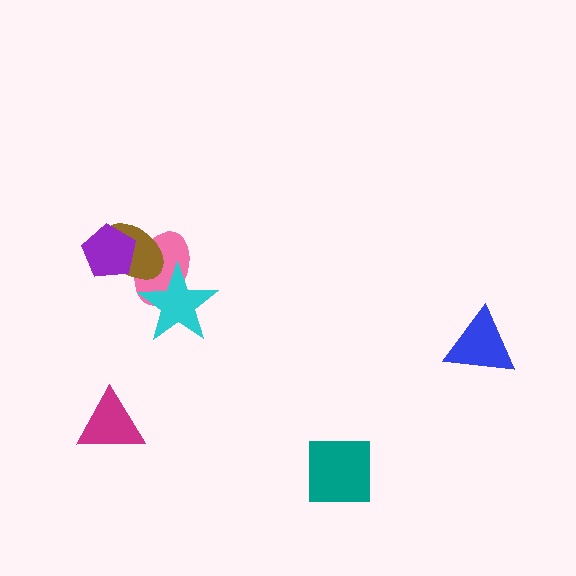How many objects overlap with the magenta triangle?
0 objects overlap with the magenta triangle.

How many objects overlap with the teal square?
0 objects overlap with the teal square.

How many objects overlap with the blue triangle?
0 objects overlap with the blue triangle.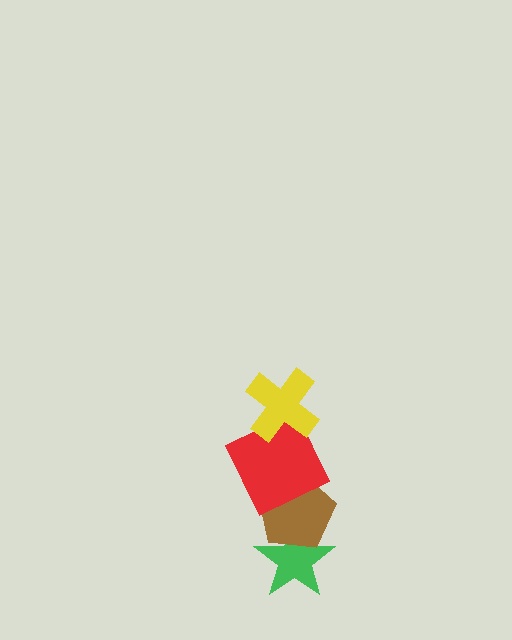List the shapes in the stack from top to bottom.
From top to bottom: the yellow cross, the red square, the brown pentagon, the green star.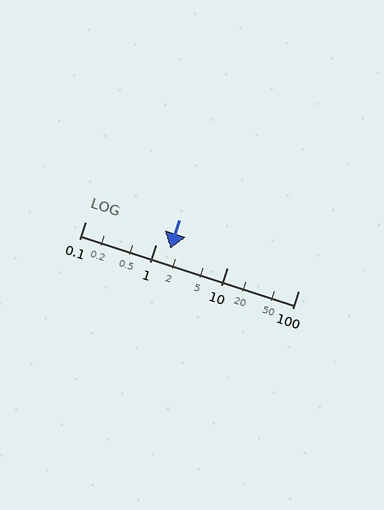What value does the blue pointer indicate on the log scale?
The pointer indicates approximately 1.6.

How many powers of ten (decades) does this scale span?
The scale spans 3 decades, from 0.1 to 100.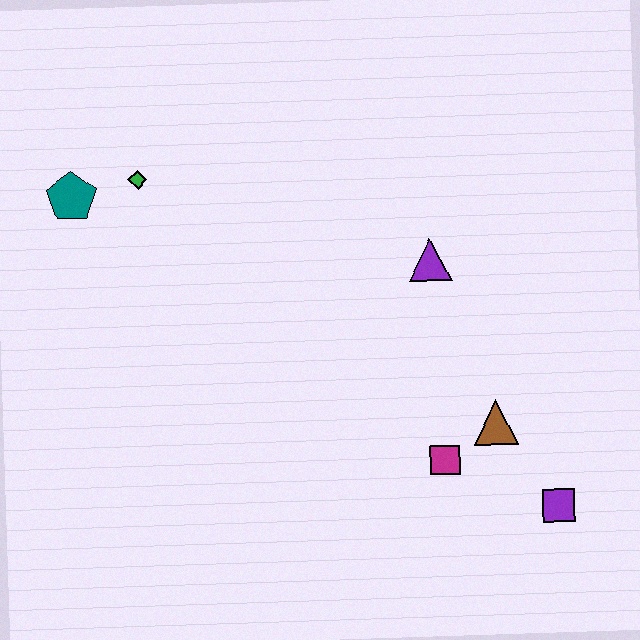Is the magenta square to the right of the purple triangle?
Yes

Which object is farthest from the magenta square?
The teal pentagon is farthest from the magenta square.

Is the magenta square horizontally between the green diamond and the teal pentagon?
No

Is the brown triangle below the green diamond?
Yes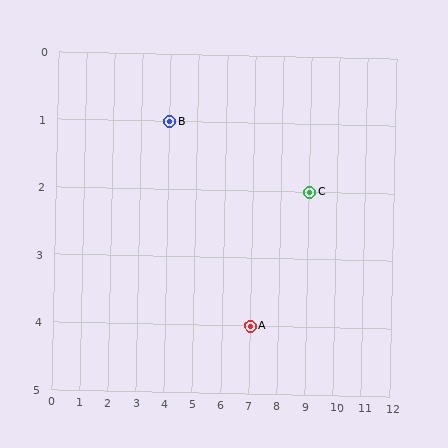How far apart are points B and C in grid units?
Points B and C are 5 columns and 1 row apart (about 5.1 grid units diagonally).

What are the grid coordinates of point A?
Point A is at grid coordinates (7, 4).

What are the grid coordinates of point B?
Point B is at grid coordinates (4, 1).